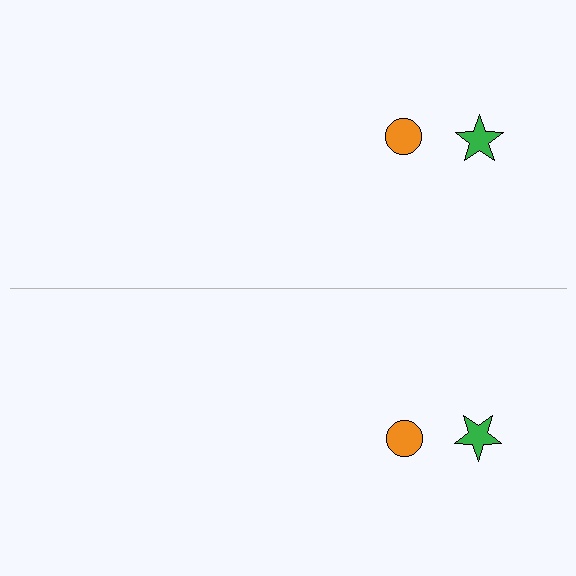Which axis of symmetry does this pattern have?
The pattern has a horizontal axis of symmetry running through the center of the image.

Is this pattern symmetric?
Yes, this pattern has bilateral (reflection) symmetry.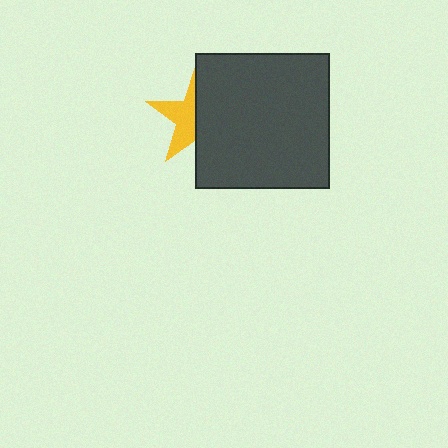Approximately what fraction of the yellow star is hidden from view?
Roughly 53% of the yellow star is hidden behind the dark gray rectangle.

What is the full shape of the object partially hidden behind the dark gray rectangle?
The partially hidden object is a yellow star.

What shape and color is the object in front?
The object in front is a dark gray rectangle.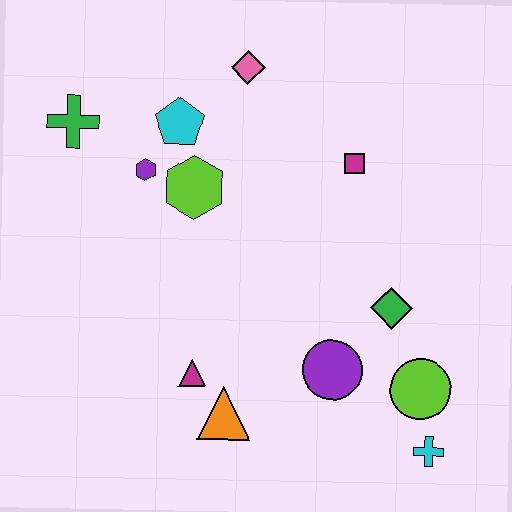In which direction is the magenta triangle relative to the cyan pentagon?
The magenta triangle is below the cyan pentagon.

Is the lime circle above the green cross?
No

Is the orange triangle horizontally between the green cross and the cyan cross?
Yes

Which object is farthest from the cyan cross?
The green cross is farthest from the cyan cross.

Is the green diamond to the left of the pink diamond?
No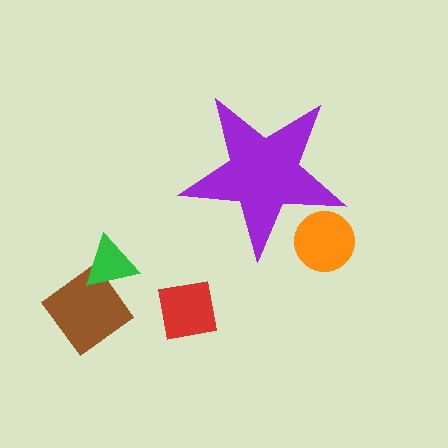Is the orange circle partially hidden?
Yes, the orange circle is partially hidden behind the purple star.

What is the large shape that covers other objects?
A purple star.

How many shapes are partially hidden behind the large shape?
1 shape is partially hidden.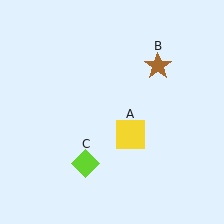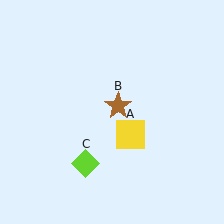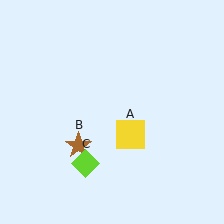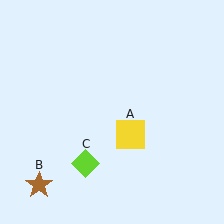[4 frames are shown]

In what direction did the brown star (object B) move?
The brown star (object B) moved down and to the left.